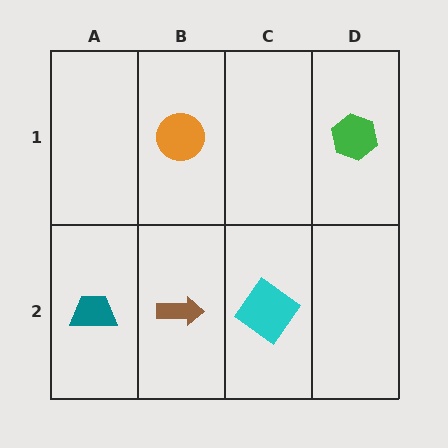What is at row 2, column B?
A brown arrow.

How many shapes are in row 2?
3 shapes.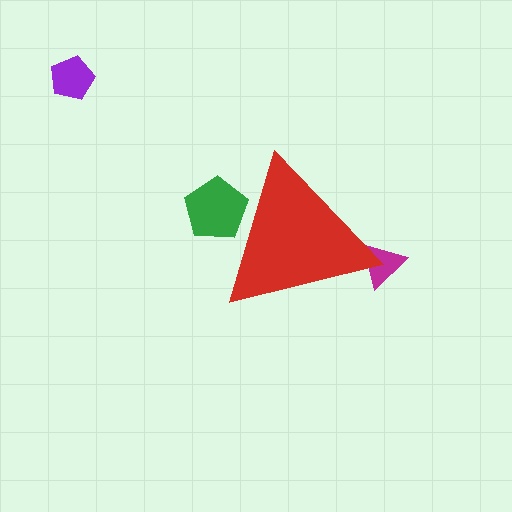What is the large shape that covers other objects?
A red triangle.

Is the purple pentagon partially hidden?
No, the purple pentagon is fully visible.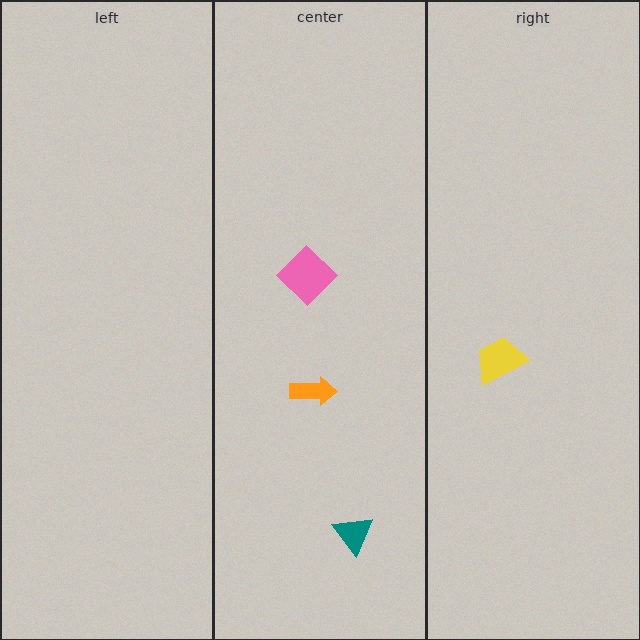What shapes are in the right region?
The yellow trapezoid.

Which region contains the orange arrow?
The center region.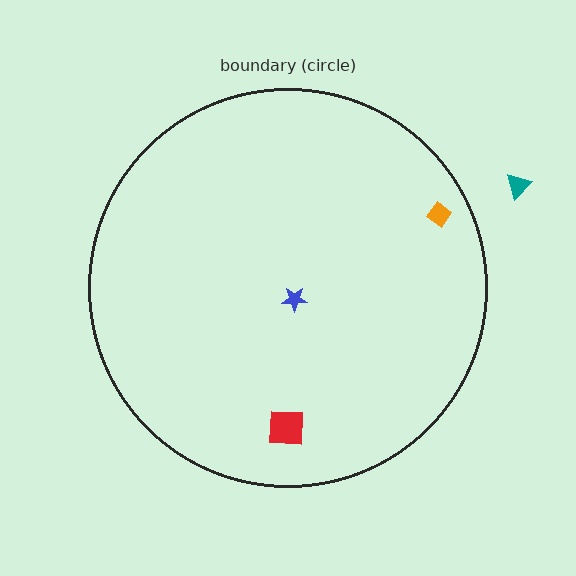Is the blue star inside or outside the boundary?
Inside.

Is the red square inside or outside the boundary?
Inside.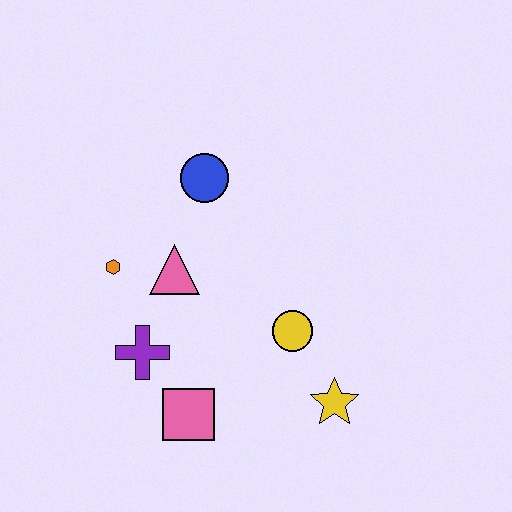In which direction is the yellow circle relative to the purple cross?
The yellow circle is to the right of the purple cross.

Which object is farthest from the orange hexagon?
The yellow star is farthest from the orange hexagon.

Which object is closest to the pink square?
The purple cross is closest to the pink square.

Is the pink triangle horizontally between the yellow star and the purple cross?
Yes